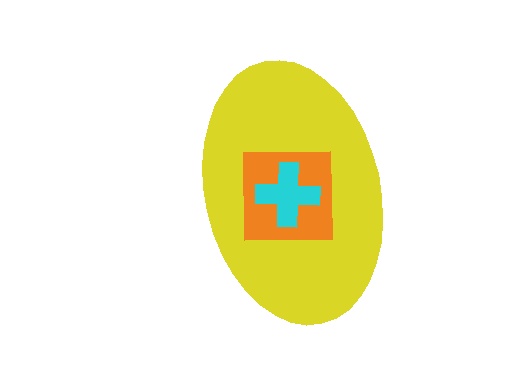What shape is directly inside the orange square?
The cyan cross.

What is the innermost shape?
The cyan cross.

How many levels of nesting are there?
3.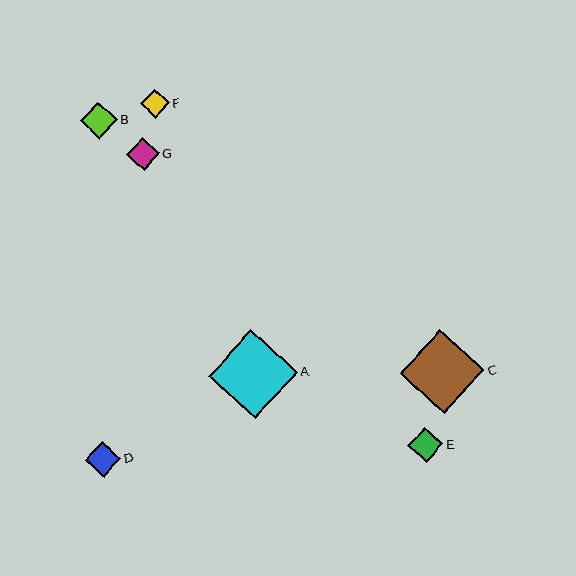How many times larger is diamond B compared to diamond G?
Diamond B is approximately 1.1 times the size of diamond G.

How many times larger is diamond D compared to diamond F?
Diamond D is approximately 1.2 times the size of diamond F.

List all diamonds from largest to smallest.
From largest to smallest: A, C, B, D, E, G, F.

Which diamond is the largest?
Diamond A is the largest with a size of approximately 89 pixels.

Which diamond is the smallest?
Diamond F is the smallest with a size of approximately 29 pixels.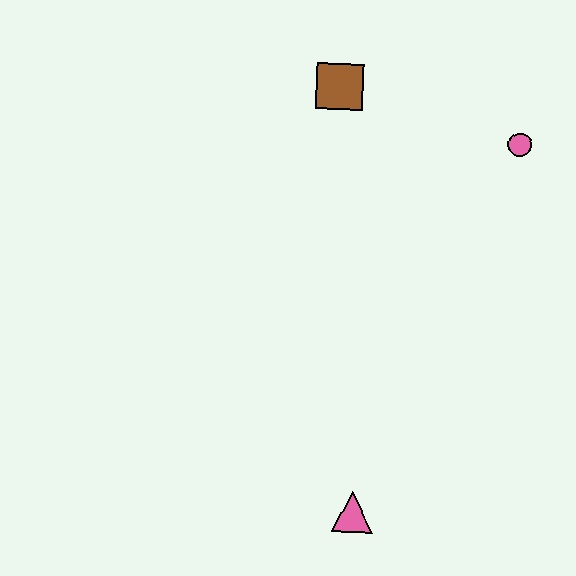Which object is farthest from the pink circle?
The pink triangle is farthest from the pink circle.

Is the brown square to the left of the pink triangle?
Yes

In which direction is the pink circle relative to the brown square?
The pink circle is to the right of the brown square.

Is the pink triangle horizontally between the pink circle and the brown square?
Yes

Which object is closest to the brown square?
The pink circle is closest to the brown square.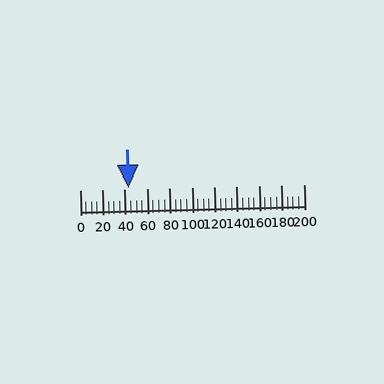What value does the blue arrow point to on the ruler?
The blue arrow points to approximately 44.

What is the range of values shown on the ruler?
The ruler shows values from 0 to 200.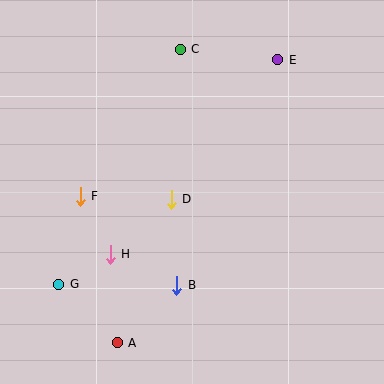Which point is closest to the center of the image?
Point D at (171, 199) is closest to the center.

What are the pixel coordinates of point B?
Point B is at (177, 285).